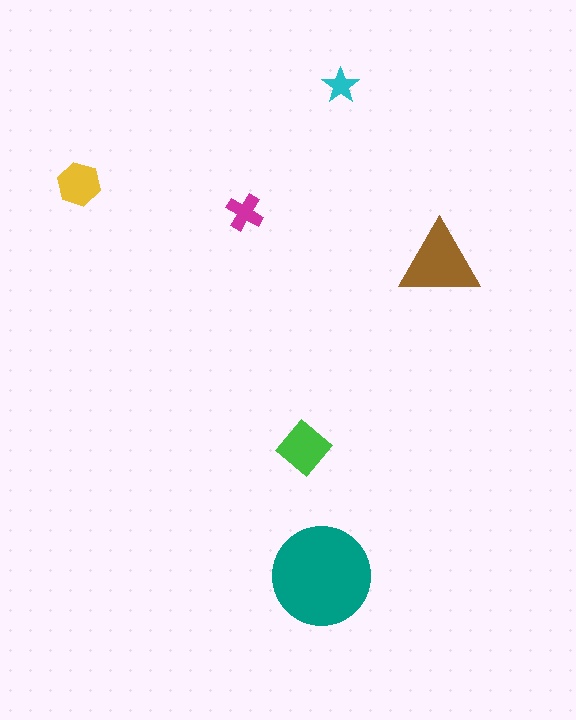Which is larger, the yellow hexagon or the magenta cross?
The yellow hexagon.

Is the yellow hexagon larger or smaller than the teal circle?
Smaller.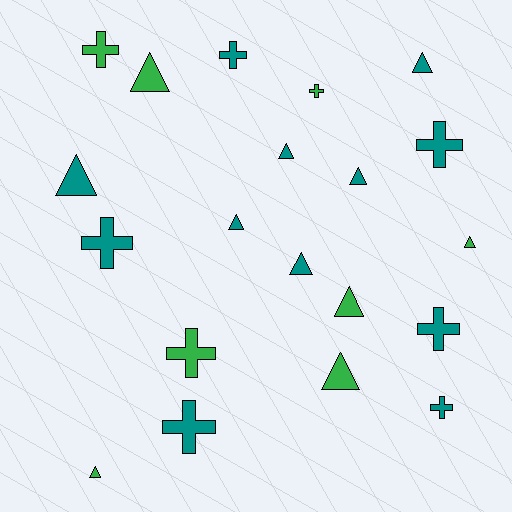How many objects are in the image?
There are 20 objects.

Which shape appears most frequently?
Triangle, with 11 objects.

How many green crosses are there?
There are 3 green crosses.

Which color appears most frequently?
Teal, with 12 objects.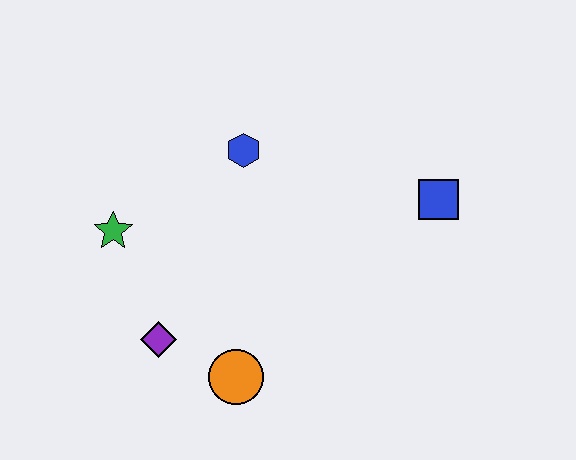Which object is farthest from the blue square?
The green star is farthest from the blue square.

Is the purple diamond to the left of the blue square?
Yes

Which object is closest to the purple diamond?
The orange circle is closest to the purple diamond.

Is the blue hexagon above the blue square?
Yes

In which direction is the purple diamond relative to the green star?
The purple diamond is below the green star.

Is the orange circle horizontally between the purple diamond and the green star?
No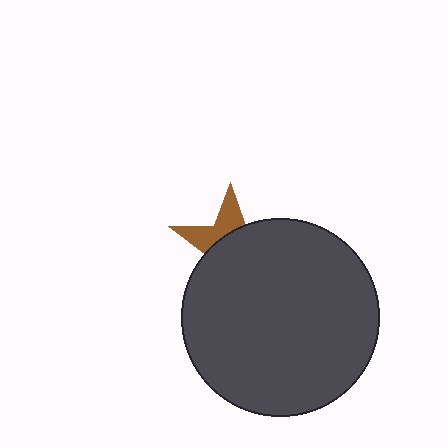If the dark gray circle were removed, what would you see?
You would see the complete brown star.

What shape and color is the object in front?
The object in front is a dark gray circle.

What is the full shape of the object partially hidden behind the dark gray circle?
The partially hidden object is a brown star.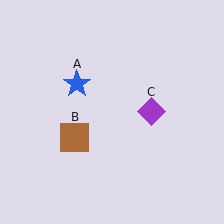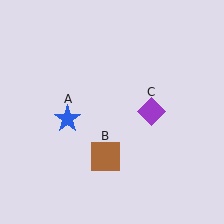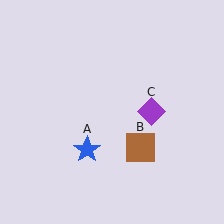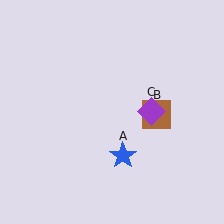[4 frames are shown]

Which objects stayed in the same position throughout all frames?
Purple diamond (object C) remained stationary.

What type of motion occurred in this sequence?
The blue star (object A), brown square (object B) rotated counterclockwise around the center of the scene.